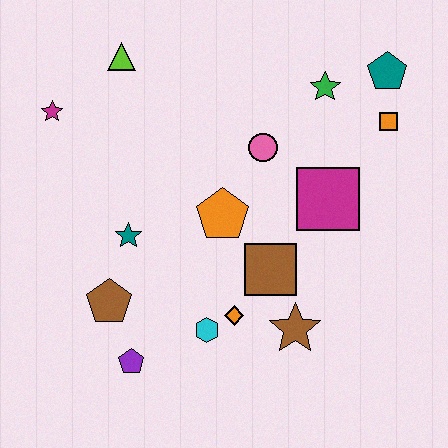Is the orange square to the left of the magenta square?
No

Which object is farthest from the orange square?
The purple pentagon is farthest from the orange square.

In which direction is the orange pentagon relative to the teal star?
The orange pentagon is to the right of the teal star.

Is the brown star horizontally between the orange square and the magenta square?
No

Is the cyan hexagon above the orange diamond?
No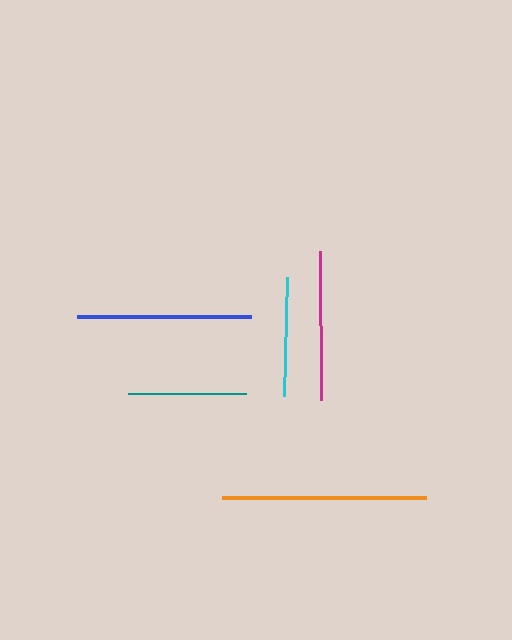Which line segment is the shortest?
The teal line is the shortest at approximately 118 pixels.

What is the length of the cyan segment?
The cyan segment is approximately 119 pixels long.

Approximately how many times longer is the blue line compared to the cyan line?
The blue line is approximately 1.5 times the length of the cyan line.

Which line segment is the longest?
The orange line is the longest at approximately 203 pixels.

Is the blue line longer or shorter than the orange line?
The orange line is longer than the blue line.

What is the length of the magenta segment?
The magenta segment is approximately 149 pixels long.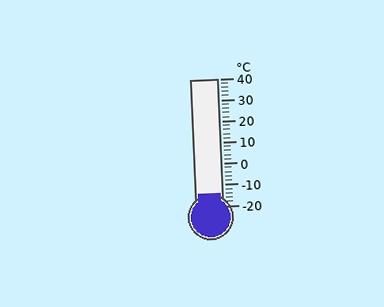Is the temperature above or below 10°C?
The temperature is below 10°C.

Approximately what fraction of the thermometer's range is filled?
The thermometer is filled to approximately 10% of its range.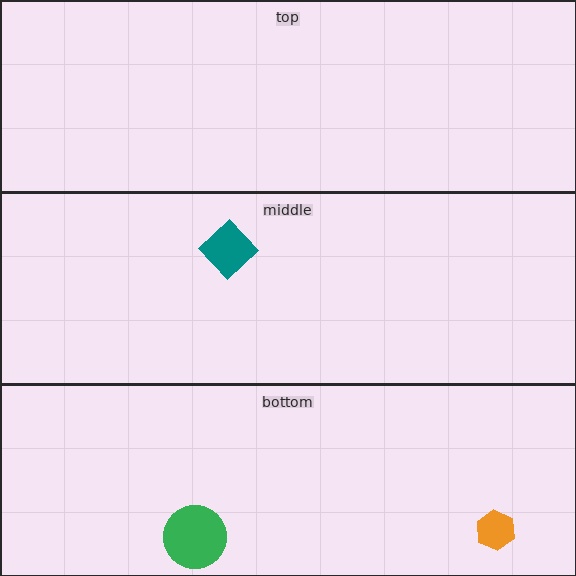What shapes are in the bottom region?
The green circle, the orange hexagon.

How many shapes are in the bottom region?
2.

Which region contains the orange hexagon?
The bottom region.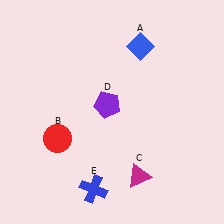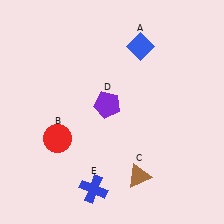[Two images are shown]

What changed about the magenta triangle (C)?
In Image 1, C is magenta. In Image 2, it changed to brown.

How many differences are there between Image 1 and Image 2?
There is 1 difference between the two images.